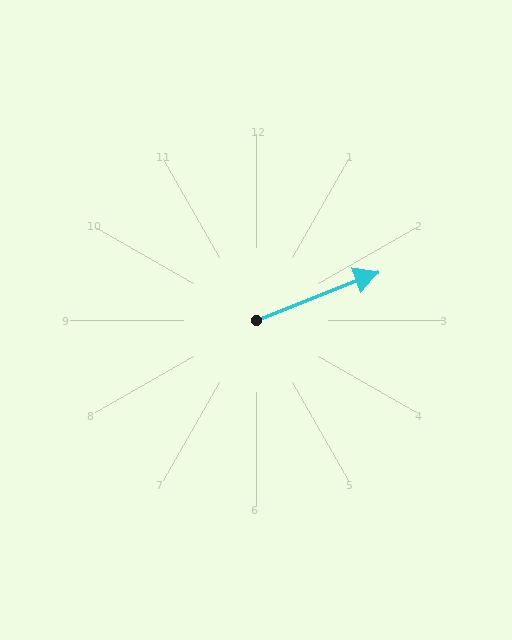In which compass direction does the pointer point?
East.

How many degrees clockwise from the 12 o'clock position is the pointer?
Approximately 68 degrees.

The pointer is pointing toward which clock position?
Roughly 2 o'clock.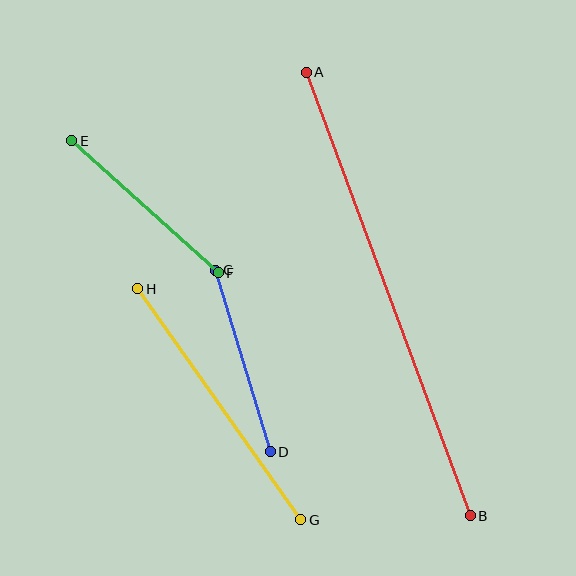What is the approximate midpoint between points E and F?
The midpoint is at approximately (145, 207) pixels.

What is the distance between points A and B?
The distance is approximately 473 pixels.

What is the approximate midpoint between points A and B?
The midpoint is at approximately (388, 294) pixels.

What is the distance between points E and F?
The distance is approximately 197 pixels.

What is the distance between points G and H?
The distance is approximately 283 pixels.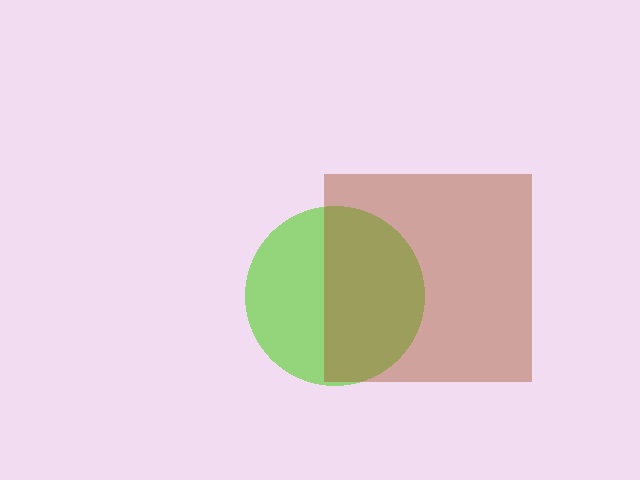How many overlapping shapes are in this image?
There are 2 overlapping shapes in the image.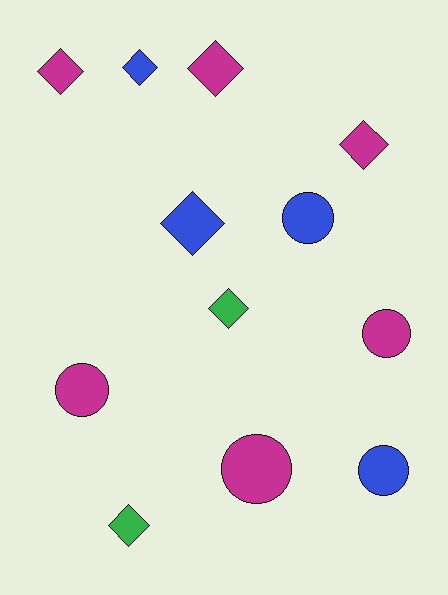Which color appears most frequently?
Magenta, with 6 objects.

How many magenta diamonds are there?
There are 3 magenta diamonds.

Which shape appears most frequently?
Diamond, with 7 objects.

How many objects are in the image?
There are 12 objects.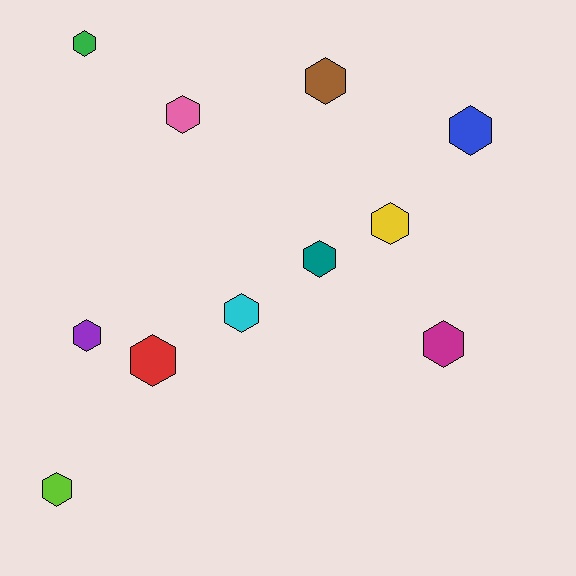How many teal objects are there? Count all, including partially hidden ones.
There is 1 teal object.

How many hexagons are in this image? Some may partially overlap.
There are 11 hexagons.